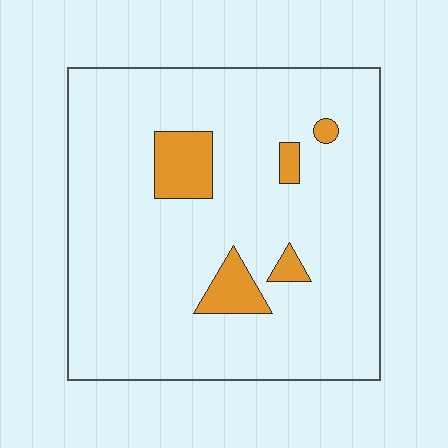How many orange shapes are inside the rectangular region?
5.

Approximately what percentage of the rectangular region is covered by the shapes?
Approximately 10%.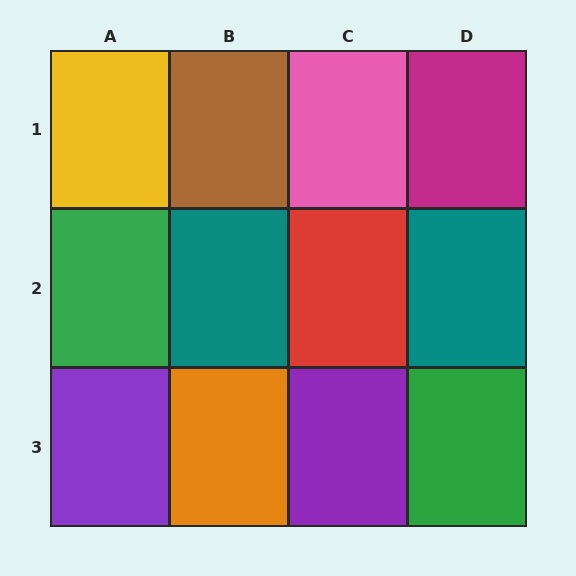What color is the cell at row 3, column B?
Orange.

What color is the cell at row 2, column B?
Teal.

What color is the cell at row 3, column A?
Purple.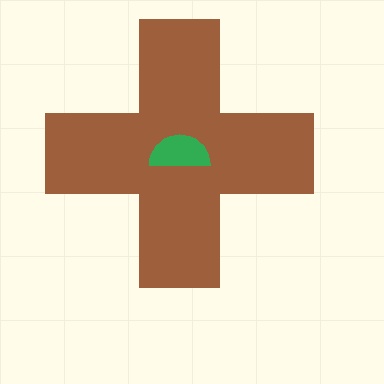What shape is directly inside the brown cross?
The green semicircle.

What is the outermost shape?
The brown cross.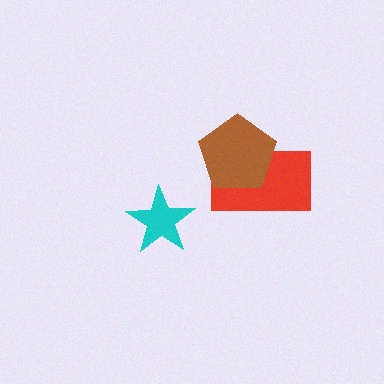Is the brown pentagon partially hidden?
No, no other shape covers it.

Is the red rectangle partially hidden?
Yes, it is partially covered by another shape.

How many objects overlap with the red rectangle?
1 object overlaps with the red rectangle.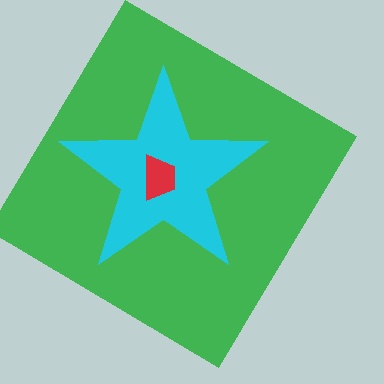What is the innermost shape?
The red trapezoid.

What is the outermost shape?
The green diamond.